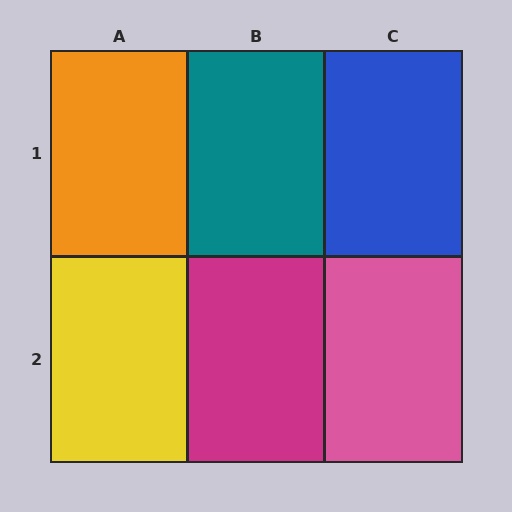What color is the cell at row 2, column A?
Yellow.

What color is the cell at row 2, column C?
Pink.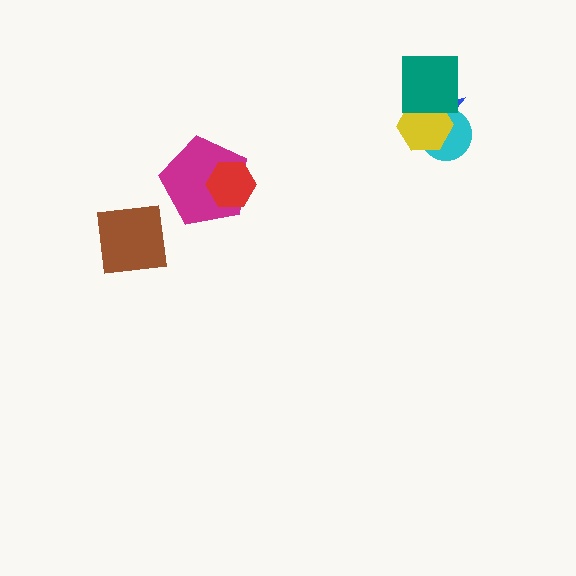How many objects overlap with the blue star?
3 objects overlap with the blue star.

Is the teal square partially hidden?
No, no other shape covers it.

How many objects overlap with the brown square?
0 objects overlap with the brown square.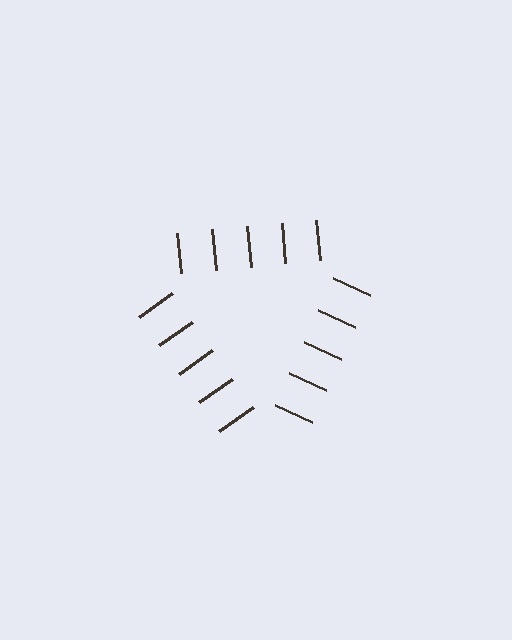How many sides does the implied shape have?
3 sides — the line-ends trace a triangle.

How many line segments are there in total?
15 — 5 along each of the 3 edges.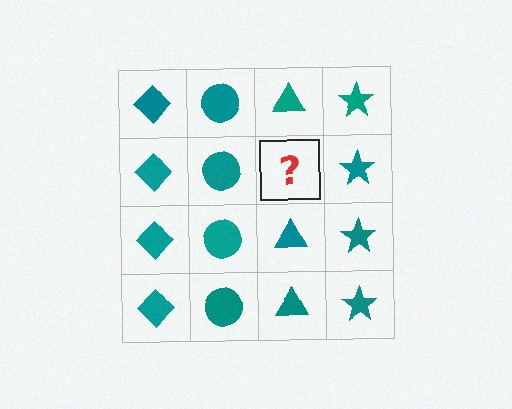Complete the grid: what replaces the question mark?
The question mark should be replaced with a teal triangle.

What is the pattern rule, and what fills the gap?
The rule is that each column has a consistent shape. The gap should be filled with a teal triangle.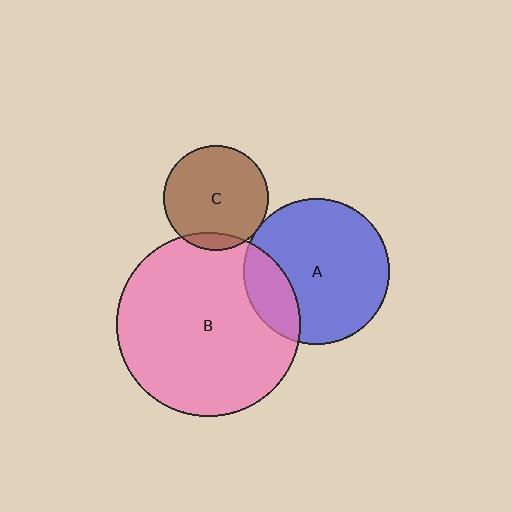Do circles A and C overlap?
Yes.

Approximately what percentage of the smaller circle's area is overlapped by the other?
Approximately 5%.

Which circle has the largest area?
Circle B (pink).